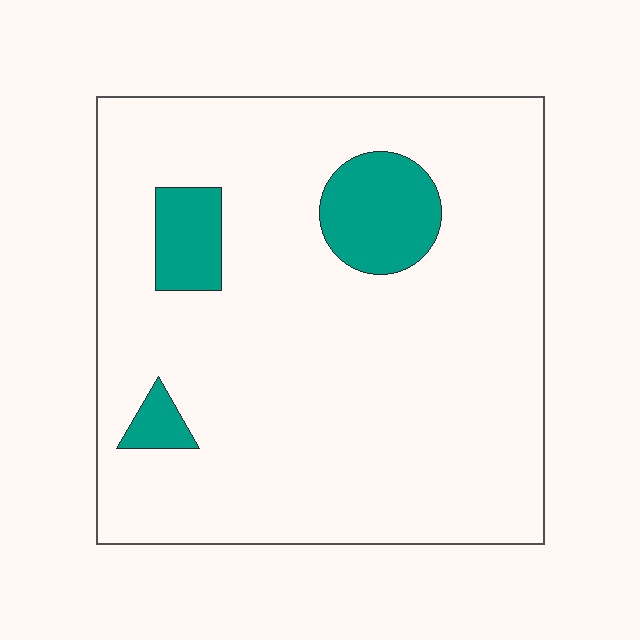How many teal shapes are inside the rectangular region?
3.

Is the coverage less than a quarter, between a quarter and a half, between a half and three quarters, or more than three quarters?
Less than a quarter.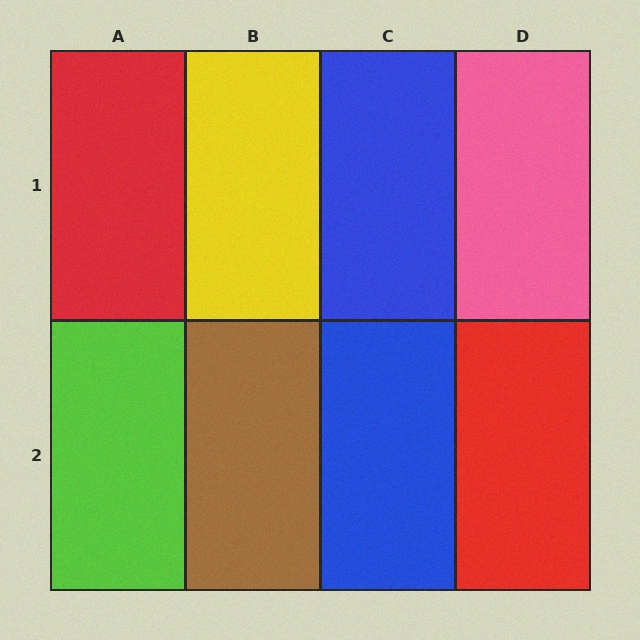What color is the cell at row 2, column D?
Red.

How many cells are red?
2 cells are red.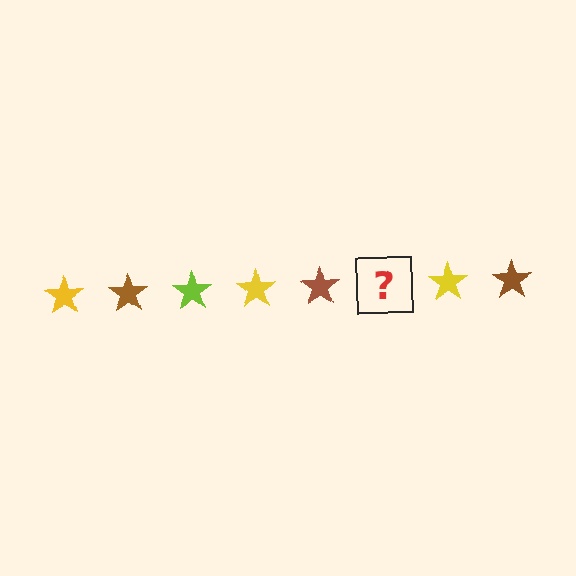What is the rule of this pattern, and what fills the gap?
The rule is that the pattern cycles through yellow, brown, lime stars. The gap should be filled with a lime star.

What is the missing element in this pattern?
The missing element is a lime star.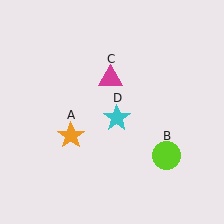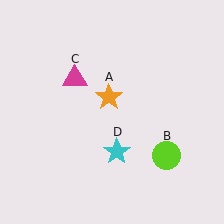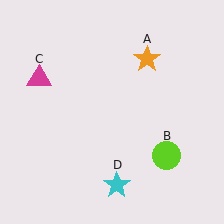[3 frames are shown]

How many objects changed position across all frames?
3 objects changed position: orange star (object A), magenta triangle (object C), cyan star (object D).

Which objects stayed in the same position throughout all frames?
Lime circle (object B) remained stationary.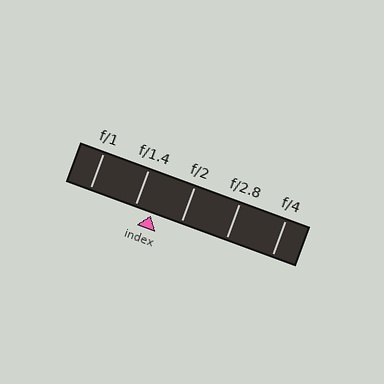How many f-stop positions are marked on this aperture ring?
There are 5 f-stop positions marked.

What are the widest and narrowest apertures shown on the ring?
The widest aperture shown is f/1 and the narrowest is f/4.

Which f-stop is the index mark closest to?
The index mark is closest to f/1.4.